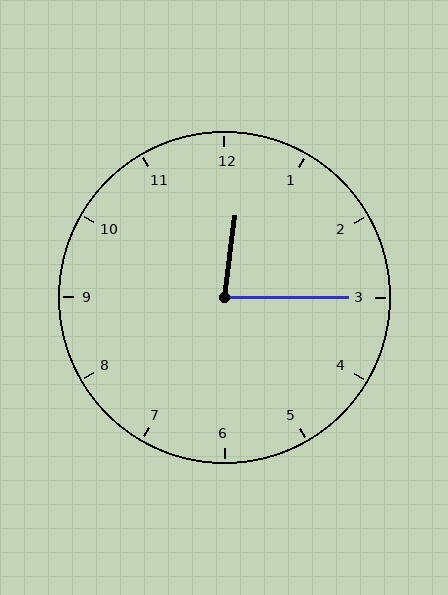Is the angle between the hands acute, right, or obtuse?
It is acute.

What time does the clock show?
12:15.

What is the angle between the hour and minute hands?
Approximately 82 degrees.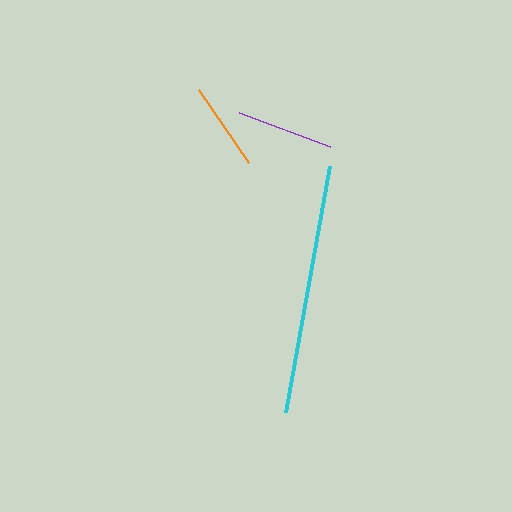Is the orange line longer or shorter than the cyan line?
The cyan line is longer than the orange line.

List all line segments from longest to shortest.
From longest to shortest: cyan, purple, orange.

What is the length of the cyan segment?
The cyan segment is approximately 250 pixels long.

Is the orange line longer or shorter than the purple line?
The purple line is longer than the orange line.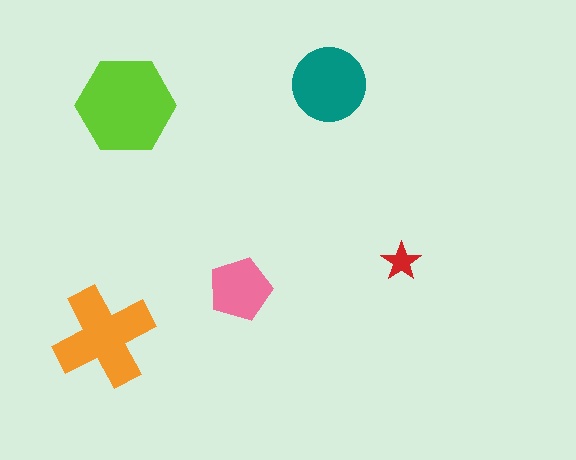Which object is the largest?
The lime hexagon.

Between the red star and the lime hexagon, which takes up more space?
The lime hexagon.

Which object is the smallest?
The red star.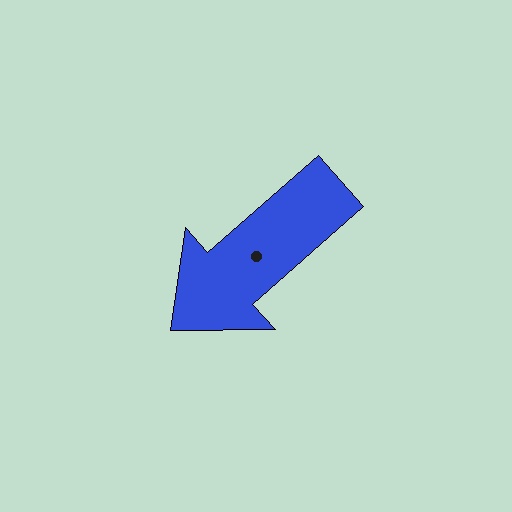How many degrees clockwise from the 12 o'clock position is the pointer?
Approximately 229 degrees.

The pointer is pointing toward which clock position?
Roughly 8 o'clock.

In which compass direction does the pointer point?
Southwest.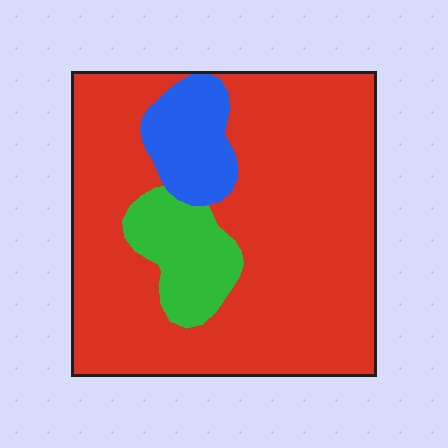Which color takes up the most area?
Red, at roughly 80%.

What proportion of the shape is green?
Green takes up less than a sixth of the shape.